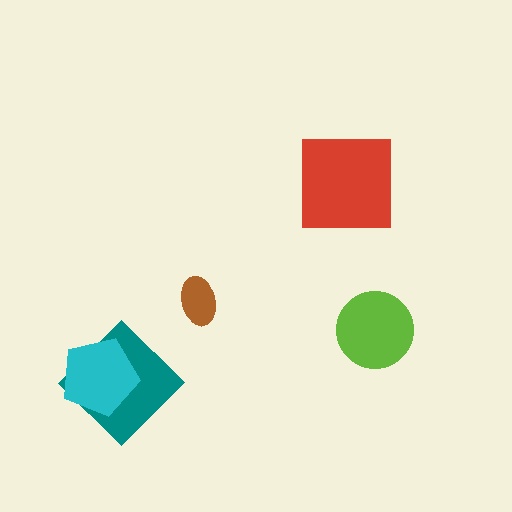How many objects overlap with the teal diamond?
1 object overlaps with the teal diamond.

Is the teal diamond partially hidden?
Yes, it is partially covered by another shape.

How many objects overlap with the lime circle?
0 objects overlap with the lime circle.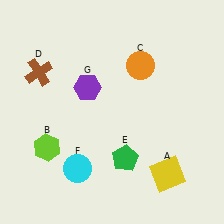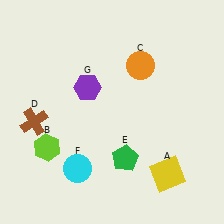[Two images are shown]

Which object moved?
The brown cross (D) moved down.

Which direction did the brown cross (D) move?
The brown cross (D) moved down.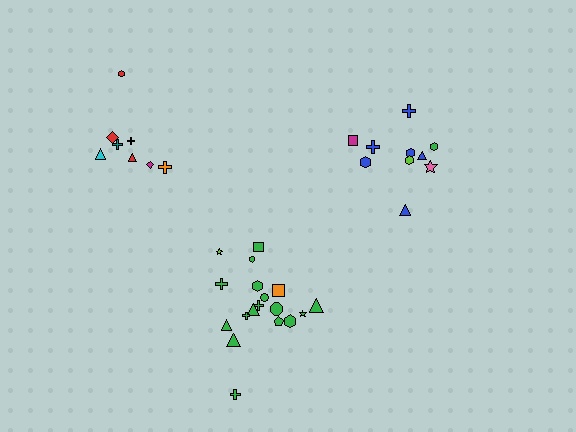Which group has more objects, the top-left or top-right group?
The top-right group.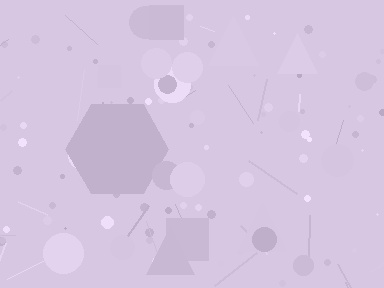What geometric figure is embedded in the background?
A hexagon is embedded in the background.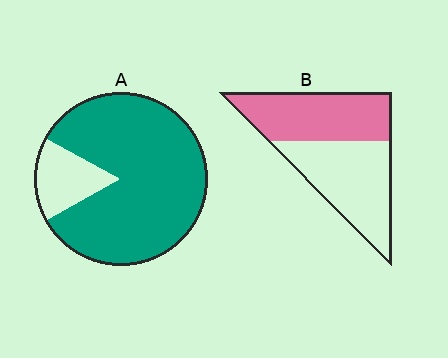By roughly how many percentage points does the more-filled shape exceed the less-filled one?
By roughly 35 percentage points (A over B).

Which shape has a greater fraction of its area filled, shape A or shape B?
Shape A.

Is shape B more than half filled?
Roughly half.